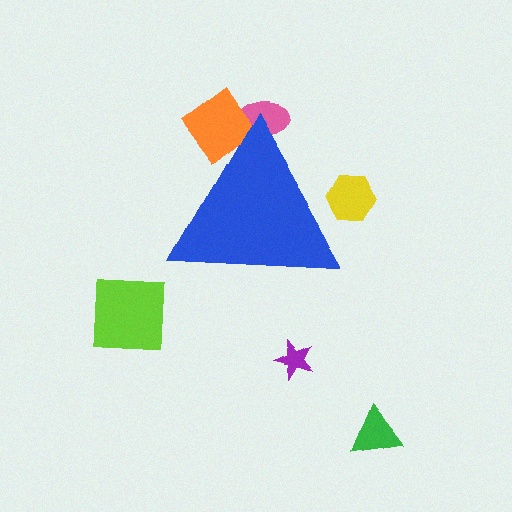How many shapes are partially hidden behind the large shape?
3 shapes are partially hidden.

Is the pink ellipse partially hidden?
Yes, the pink ellipse is partially hidden behind the blue triangle.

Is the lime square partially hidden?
No, the lime square is fully visible.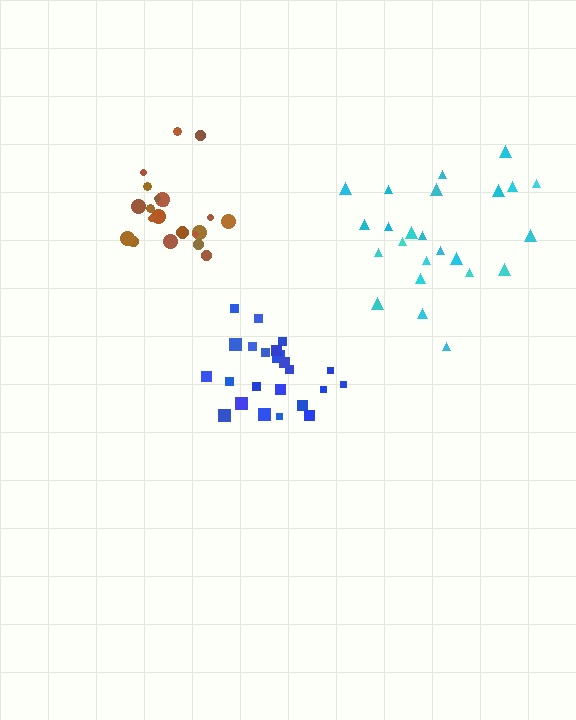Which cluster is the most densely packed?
Blue.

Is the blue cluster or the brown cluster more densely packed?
Blue.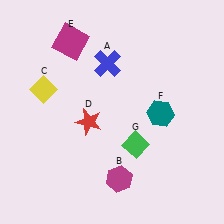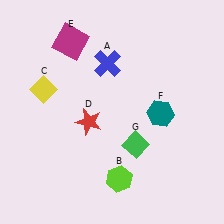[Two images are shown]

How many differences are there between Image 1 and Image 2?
There is 1 difference between the two images.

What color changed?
The hexagon (B) changed from magenta in Image 1 to lime in Image 2.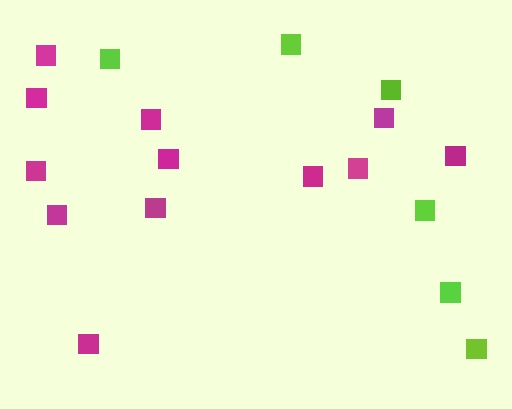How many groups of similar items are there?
There are 2 groups: one group of magenta squares (12) and one group of lime squares (6).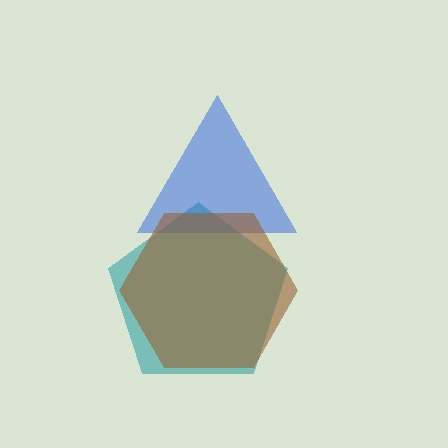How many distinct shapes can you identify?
There are 3 distinct shapes: a teal pentagon, a blue triangle, a brown hexagon.